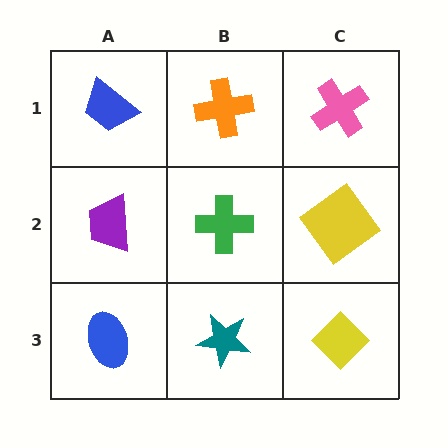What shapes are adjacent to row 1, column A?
A purple trapezoid (row 2, column A), an orange cross (row 1, column B).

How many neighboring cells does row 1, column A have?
2.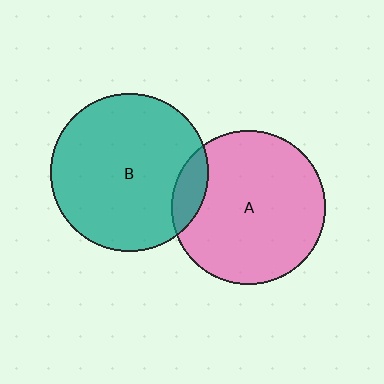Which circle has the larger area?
Circle B (teal).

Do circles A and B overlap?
Yes.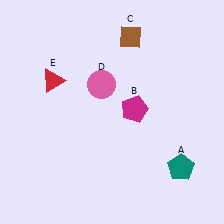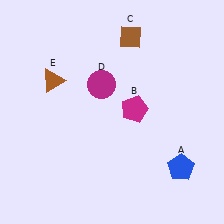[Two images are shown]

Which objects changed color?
A changed from teal to blue. D changed from pink to magenta. E changed from red to brown.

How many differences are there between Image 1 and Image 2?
There are 3 differences between the two images.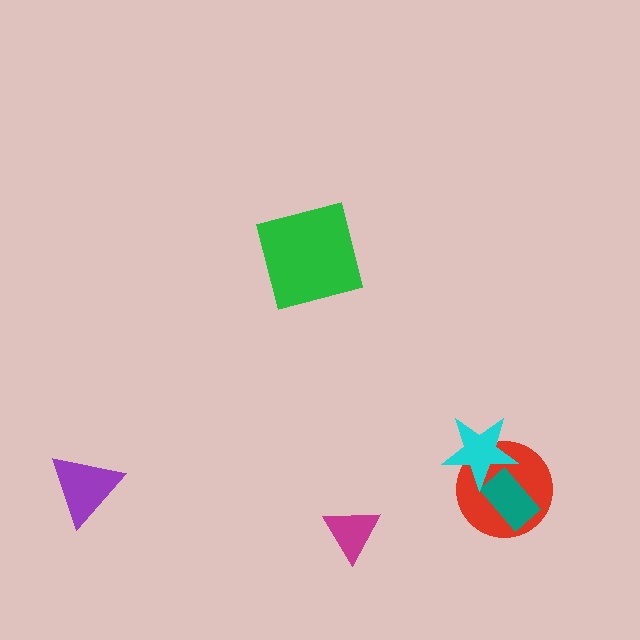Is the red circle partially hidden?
Yes, it is partially covered by another shape.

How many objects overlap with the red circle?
2 objects overlap with the red circle.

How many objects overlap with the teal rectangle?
2 objects overlap with the teal rectangle.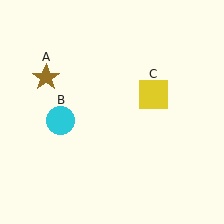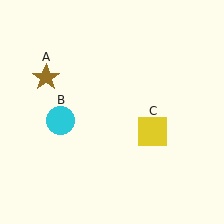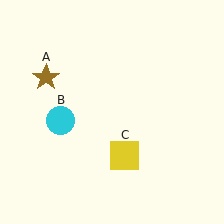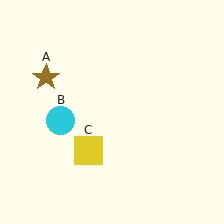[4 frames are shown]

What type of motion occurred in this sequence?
The yellow square (object C) rotated clockwise around the center of the scene.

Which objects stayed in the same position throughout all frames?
Brown star (object A) and cyan circle (object B) remained stationary.